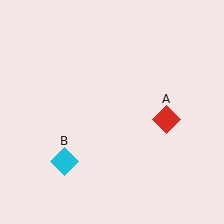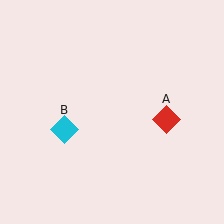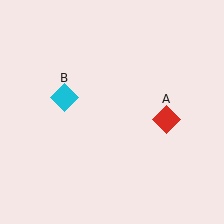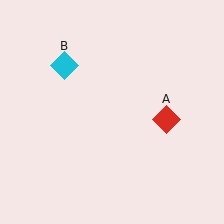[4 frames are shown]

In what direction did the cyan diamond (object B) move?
The cyan diamond (object B) moved up.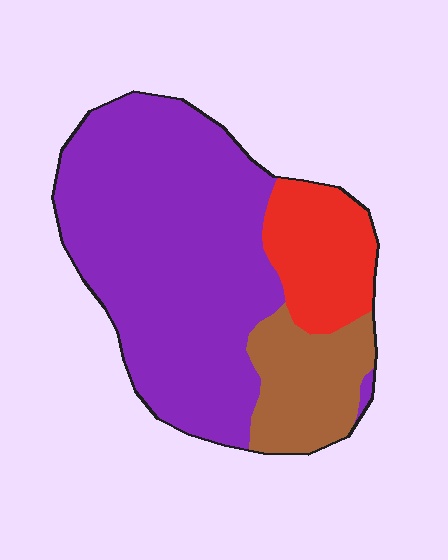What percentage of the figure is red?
Red covers 17% of the figure.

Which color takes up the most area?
Purple, at roughly 65%.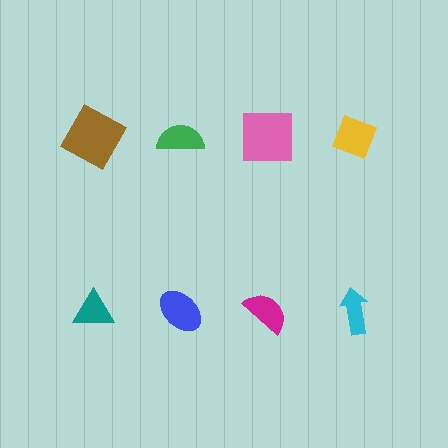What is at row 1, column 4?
A yellow diamond.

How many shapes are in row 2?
4 shapes.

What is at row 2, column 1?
A teal triangle.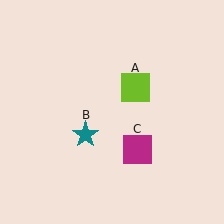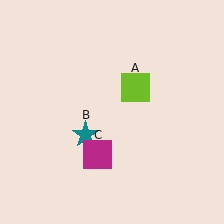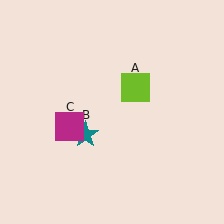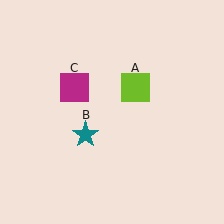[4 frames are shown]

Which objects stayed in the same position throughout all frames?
Lime square (object A) and teal star (object B) remained stationary.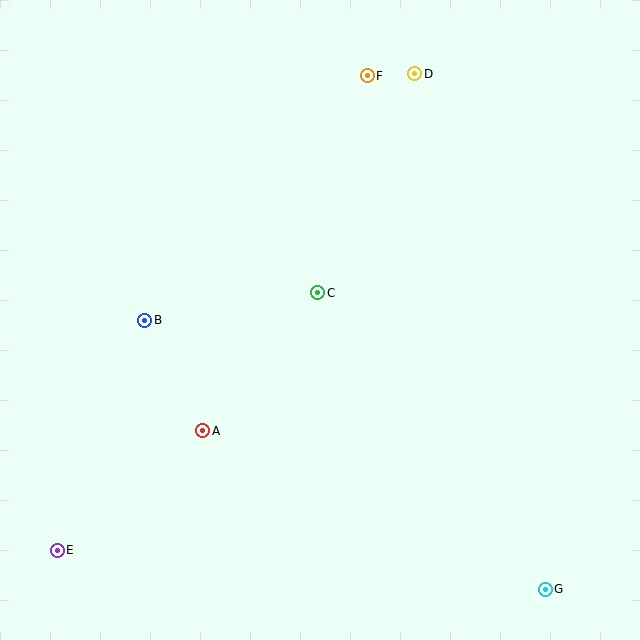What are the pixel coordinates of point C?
Point C is at (318, 293).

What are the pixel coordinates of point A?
Point A is at (203, 431).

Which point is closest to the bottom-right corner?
Point G is closest to the bottom-right corner.